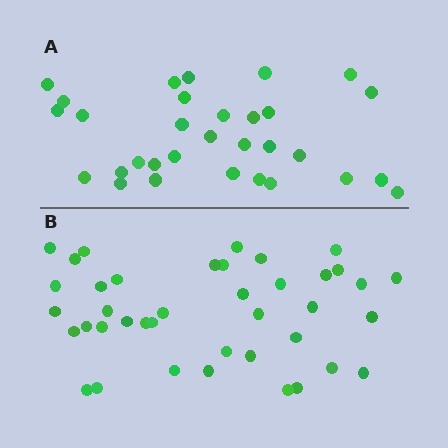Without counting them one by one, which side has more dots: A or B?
Region B (the bottom region) has more dots.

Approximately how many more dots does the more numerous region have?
Region B has roughly 8 or so more dots than region A.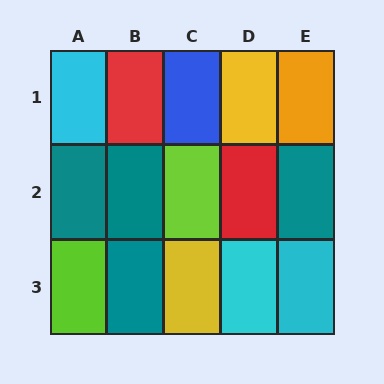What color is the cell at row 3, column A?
Lime.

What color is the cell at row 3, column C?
Yellow.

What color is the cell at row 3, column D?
Cyan.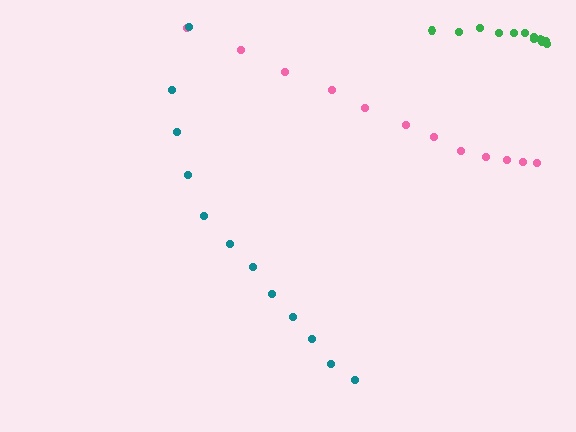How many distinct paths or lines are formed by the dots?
There are 3 distinct paths.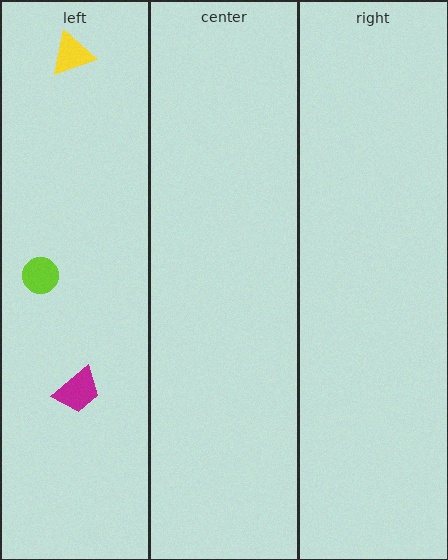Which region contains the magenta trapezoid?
The left region.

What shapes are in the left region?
The lime circle, the magenta trapezoid, the yellow triangle.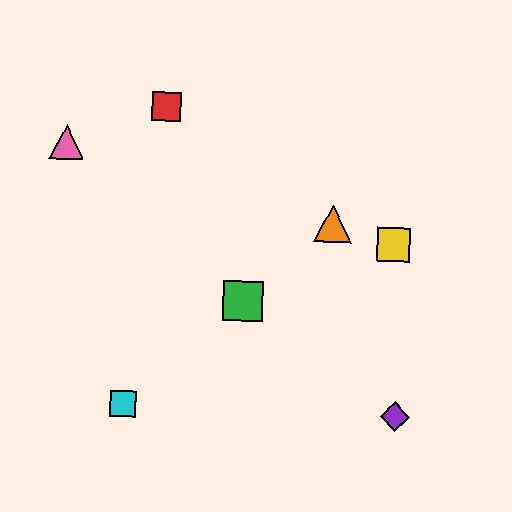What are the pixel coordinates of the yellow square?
The yellow square is at (394, 245).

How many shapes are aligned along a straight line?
4 shapes (the blue triangle, the green square, the orange triangle, the cyan square) are aligned along a straight line.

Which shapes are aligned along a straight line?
The blue triangle, the green square, the orange triangle, the cyan square are aligned along a straight line.